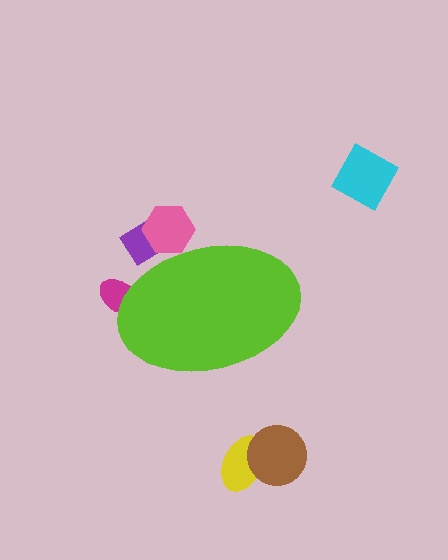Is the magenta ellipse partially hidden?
Yes, the magenta ellipse is partially hidden behind the lime ellipse.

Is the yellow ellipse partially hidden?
No, the yellow ellipse is fully visible.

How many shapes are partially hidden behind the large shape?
3 shapes are partially hidden.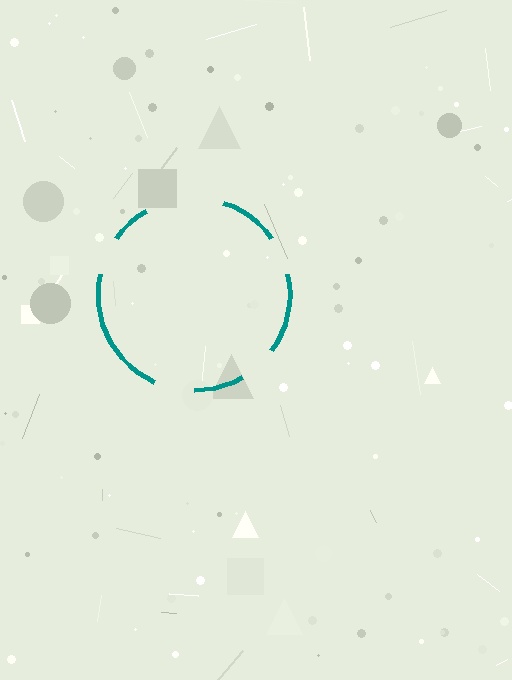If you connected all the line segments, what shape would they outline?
They would outline a circle.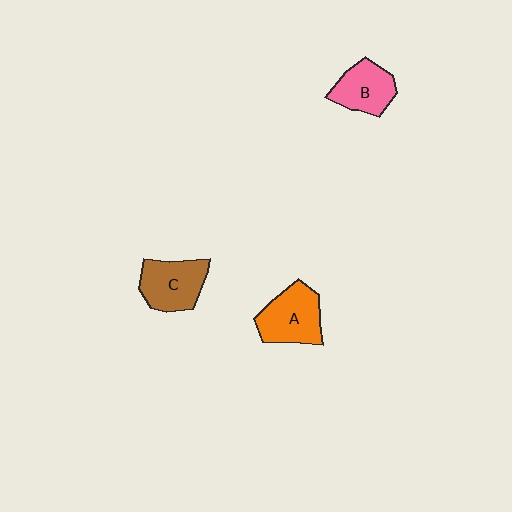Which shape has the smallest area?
Shape B (pink).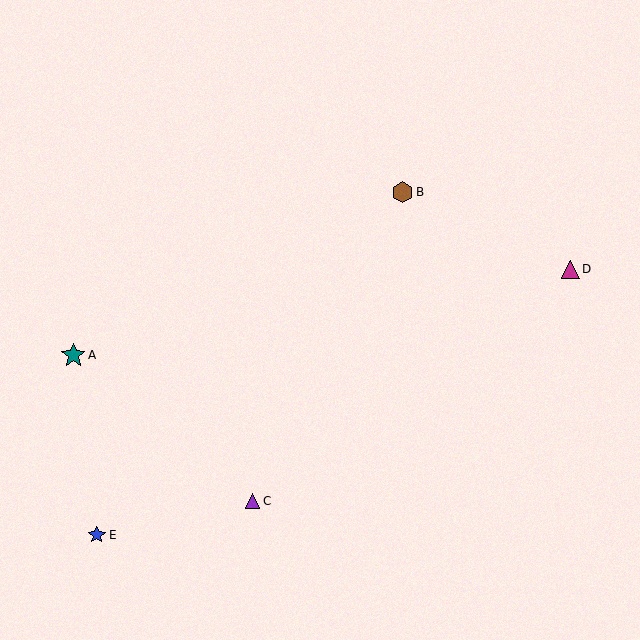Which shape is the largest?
The teal star (labeled A) is the largest.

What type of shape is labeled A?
Shape A is a teal star.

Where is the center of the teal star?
The center of the teal star is at (73, 355).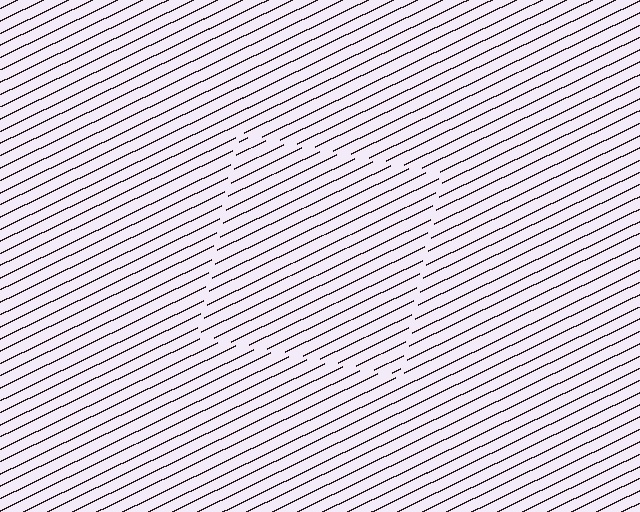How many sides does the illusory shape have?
4 sides — the line-ends trace a square.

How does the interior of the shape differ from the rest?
The interior of the shape contains the same grating, shifted by half a period — the contour is defined by the phase discontinuity where line-ends from the inner and outer gratings abut.